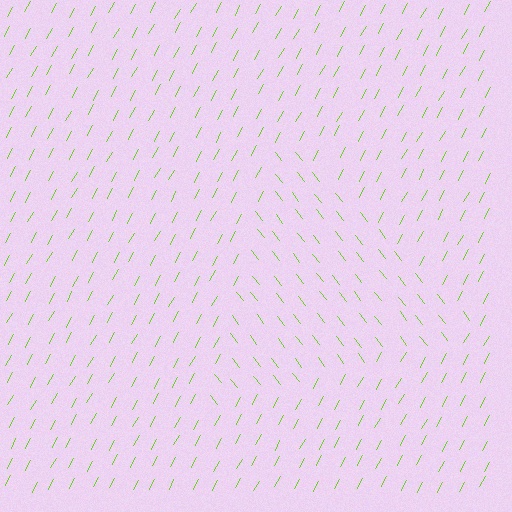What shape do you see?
I see a triangle.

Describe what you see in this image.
The image is filled with small lime line segments. A triangle region in the image has lines oriented differently from the surrounding lines, creating a visible texture boundary.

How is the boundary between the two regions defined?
The boundary is defined purely by a change in line orientation (approximately 67 degrees difference). All lines are the same color and thickness.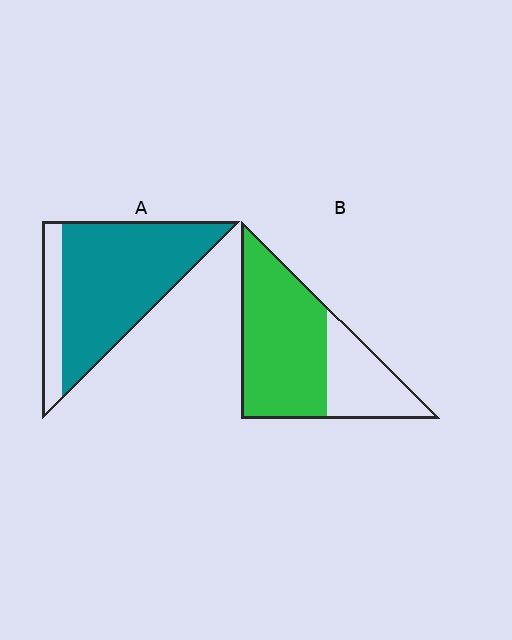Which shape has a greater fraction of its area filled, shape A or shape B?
Shape A.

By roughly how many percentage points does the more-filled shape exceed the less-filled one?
By roughly 15 percentage points (A over B).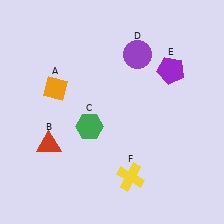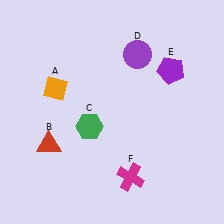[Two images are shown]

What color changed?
The cross (F) changed from yellow in Image 1 to magenta in Image 2.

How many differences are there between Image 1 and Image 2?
There is 1 difference between the two images.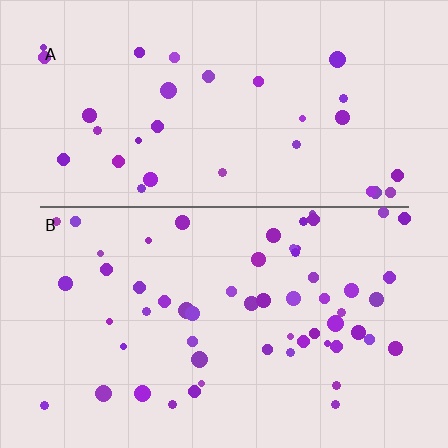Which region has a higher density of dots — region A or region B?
B (the bottom).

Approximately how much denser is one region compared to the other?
Approximately 1.9× — region B over region A.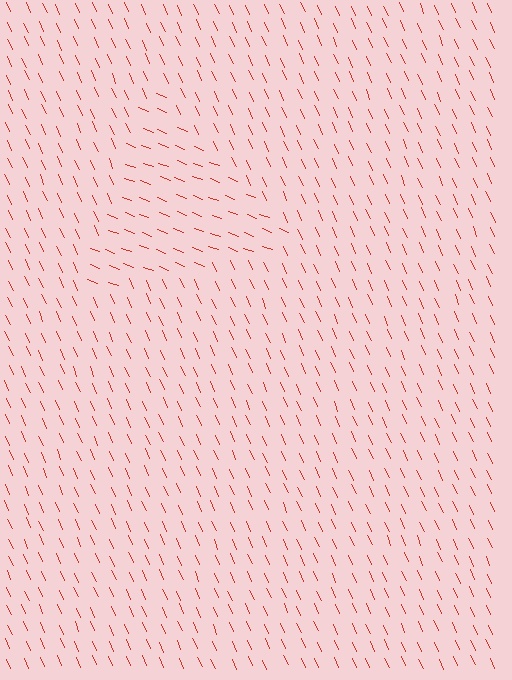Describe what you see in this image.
The image is filled with small red line segments. A triangle region in the image has lines oriented differently from the surrounding lines, creating a visible texture boundary.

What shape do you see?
I see a triangle.